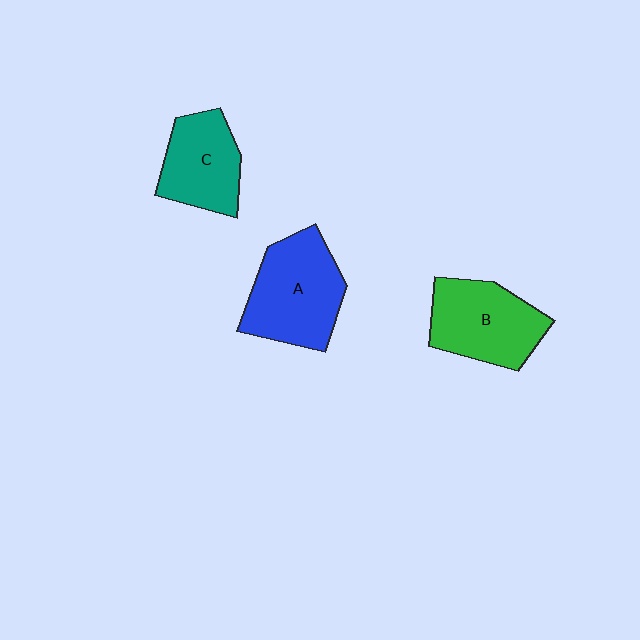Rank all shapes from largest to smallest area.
From largest to smallest: A (blue), B (green), C (teal).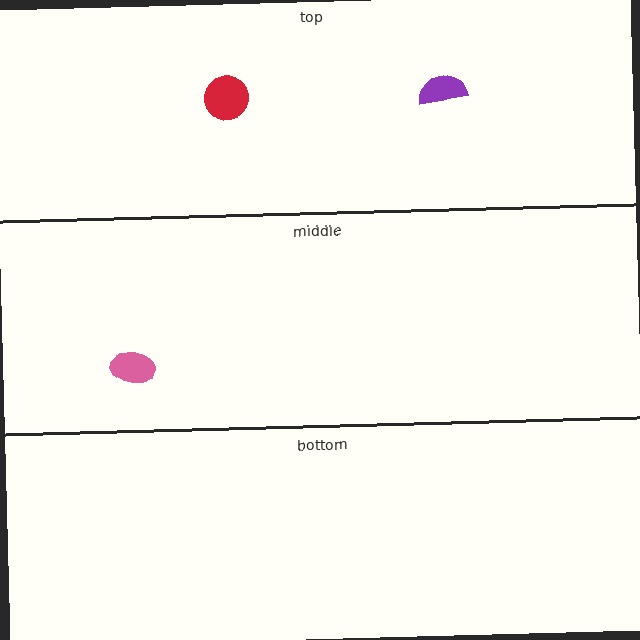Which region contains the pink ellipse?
The middle region.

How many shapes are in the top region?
2.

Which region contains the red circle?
The top region.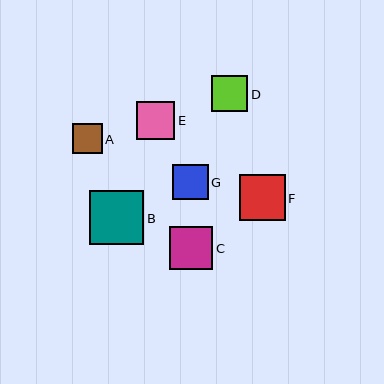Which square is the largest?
Square B is the largest with a size of approximately 54 pixels.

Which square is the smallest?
Square A is the smallest with a size of approximately 30 pixels.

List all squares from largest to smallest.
From largest to smallest: B, F, C, E, D, G, A.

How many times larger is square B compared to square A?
Square B is approximately 1.8 times the size of square A.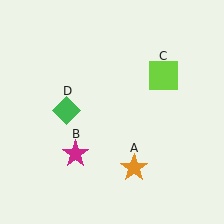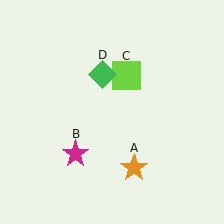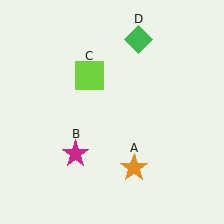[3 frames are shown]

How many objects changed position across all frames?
2 objects changed position: lime square (object C), green diamond (object D).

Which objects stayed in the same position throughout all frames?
Orange star (object A) and magenta star (object B) remained stationary.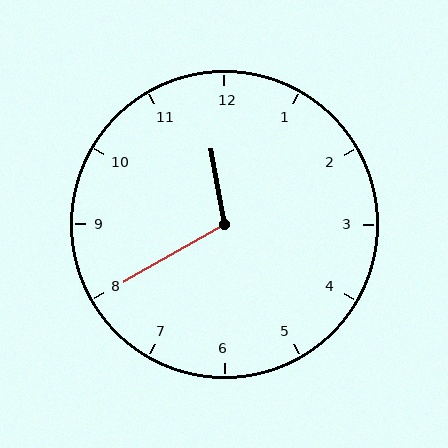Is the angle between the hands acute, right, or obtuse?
It is obtuse.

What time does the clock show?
11:40.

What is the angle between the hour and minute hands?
Approximately 110 degrees.